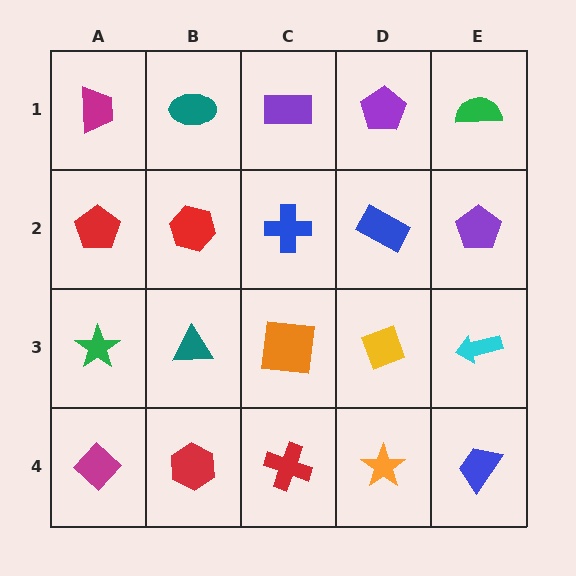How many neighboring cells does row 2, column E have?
3.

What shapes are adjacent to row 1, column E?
A purple pentagon (row 2, column E), a purple pentagon (row 1, column D).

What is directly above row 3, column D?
A blue rectangle.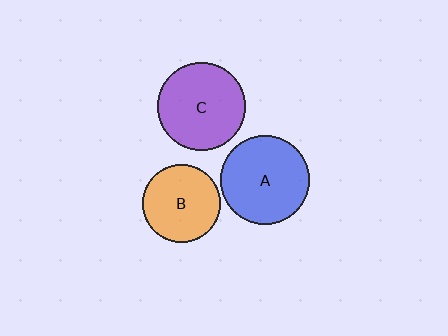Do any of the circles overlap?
No, none of the circles overlap.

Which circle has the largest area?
Circle A (blue).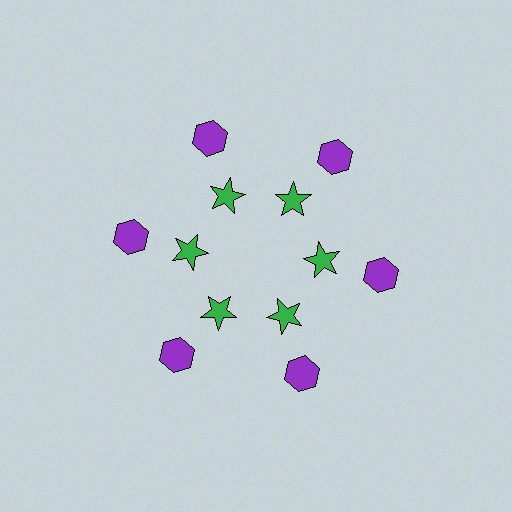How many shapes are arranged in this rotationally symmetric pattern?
There are 12 shapes, arranged in 6 groups of 2.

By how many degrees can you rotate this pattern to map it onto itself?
The pattern maps onto itself every 60 degrees of rotation.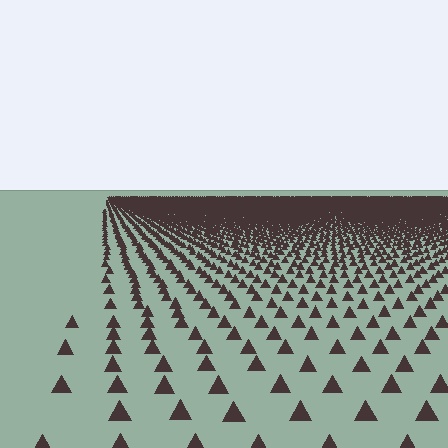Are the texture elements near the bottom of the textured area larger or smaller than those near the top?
Larger. Near the bottom, elements are closer to the viewer and appear at a bigger on-screen size.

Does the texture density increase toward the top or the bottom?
Density increases toward the top.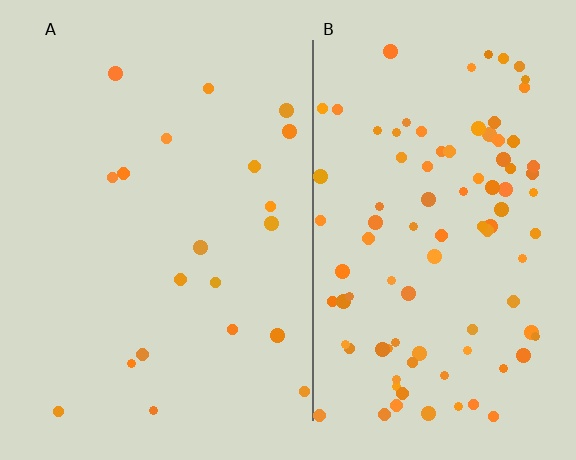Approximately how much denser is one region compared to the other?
Approximately 4.7× — region B over region A.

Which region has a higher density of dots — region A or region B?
B (the right).